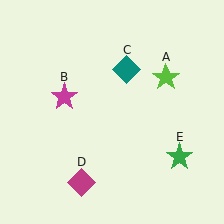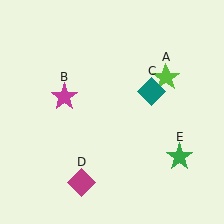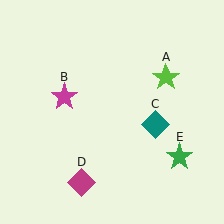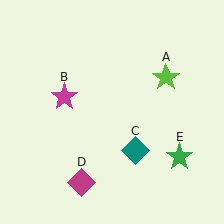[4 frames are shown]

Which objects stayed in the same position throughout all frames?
Lime star (object A) and magenta star (object B) and magenta diamond (object D) and green star (object E) remained stationary.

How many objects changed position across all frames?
1 object changed position: teal diamond (object C).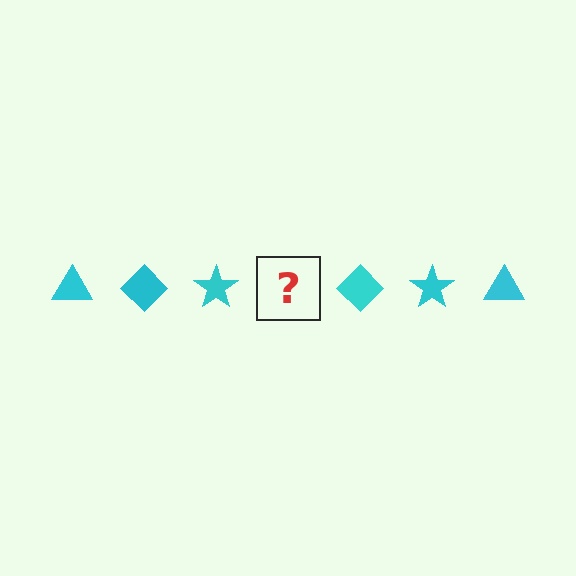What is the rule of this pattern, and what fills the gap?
The rule is that the pattern cycles through triangle, diamond, star shapes in cyan. The gap should be filled with a cyan triangle.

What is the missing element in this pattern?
The missing element is a cyan triangle.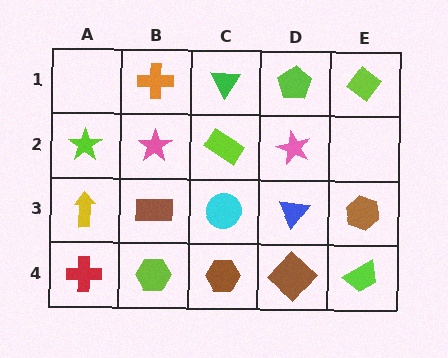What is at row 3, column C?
A cyan circle.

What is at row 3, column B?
A brown rectangle.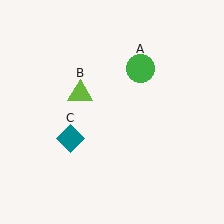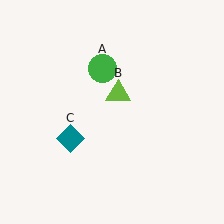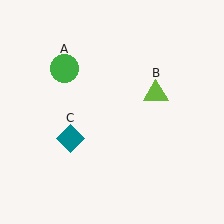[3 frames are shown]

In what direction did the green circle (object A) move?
The green circle (object A) moved left.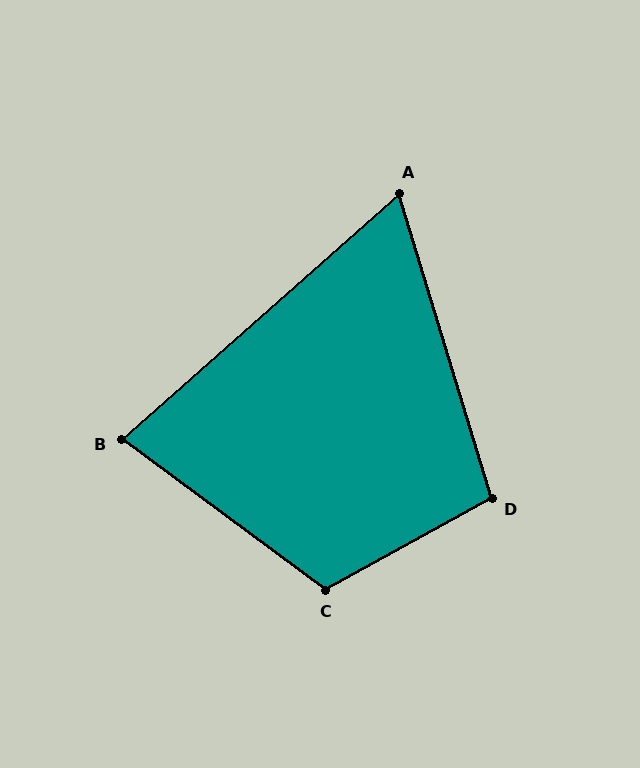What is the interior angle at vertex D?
Approximately 102 degrees (obtuse).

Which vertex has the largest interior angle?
C, at approximately 115 degrees.